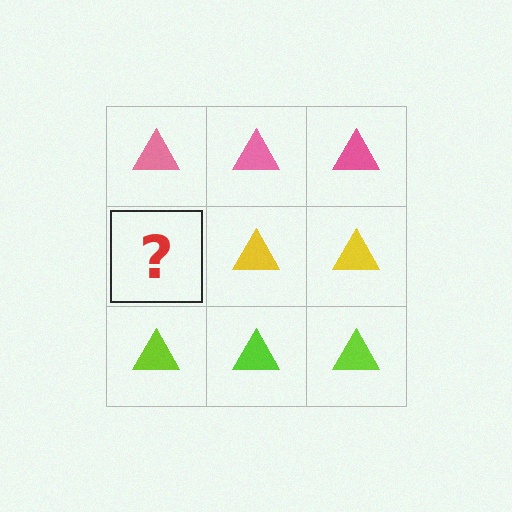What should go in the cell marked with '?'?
The missing cell should contain a yellow triangle.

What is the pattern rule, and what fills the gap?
The rule is that each row has a consistent color. The gap should be filled with a yellow triangle.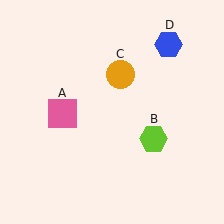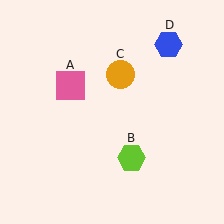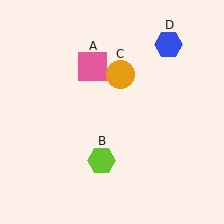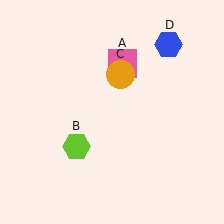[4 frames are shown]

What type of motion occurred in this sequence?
The pink square (object A), lime hexagon (object B) rotated clockwise around the center of the scene.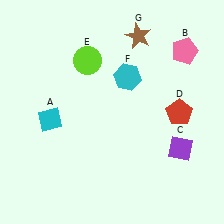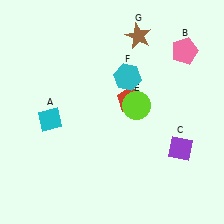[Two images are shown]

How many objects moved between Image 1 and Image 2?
2 objects moved between the two images.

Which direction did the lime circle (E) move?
The lime circle (E) moved right.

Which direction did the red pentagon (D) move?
The red pentagon (D) moved left.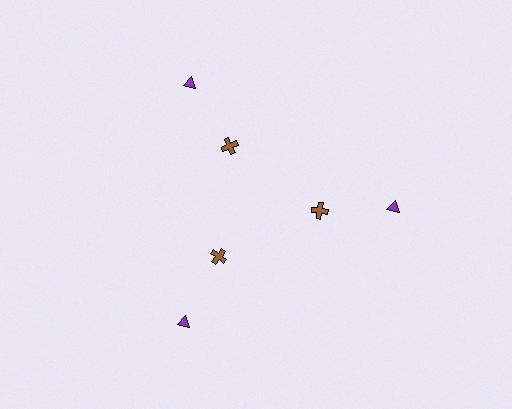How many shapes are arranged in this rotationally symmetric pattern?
There are 6 shapes, arranged in 3 groups of 2.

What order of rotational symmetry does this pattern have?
This pattern has 3-fold rotational symmetry.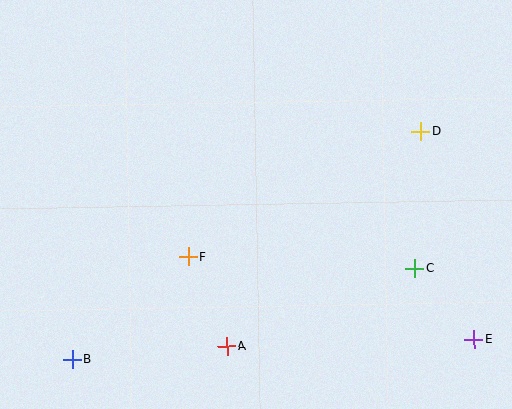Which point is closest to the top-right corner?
Point D is closest to the top-right corner.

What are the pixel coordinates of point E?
Point E is at (474, 340).